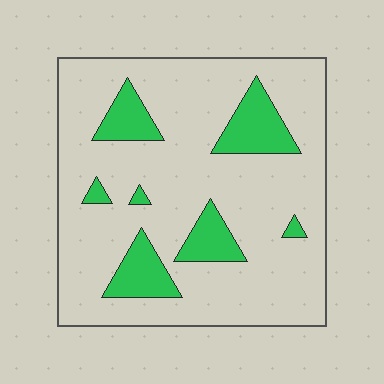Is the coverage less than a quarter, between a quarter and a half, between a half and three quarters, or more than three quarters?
Less than a quarter.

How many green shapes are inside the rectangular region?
7.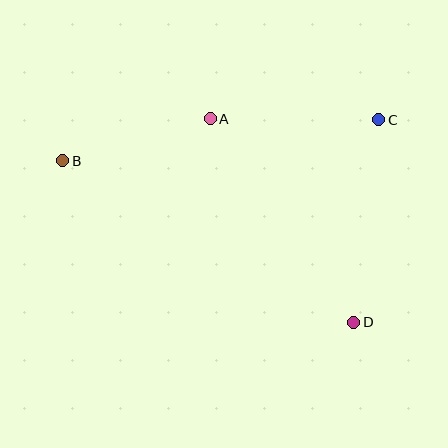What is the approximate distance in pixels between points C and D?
The distance between C and D is approximately 204 pixels.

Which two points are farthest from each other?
Points B and D are farthest from each other.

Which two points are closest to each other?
Points A and B are closest to each other.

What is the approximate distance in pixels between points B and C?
The distance between B and C is approximately 319 pixels.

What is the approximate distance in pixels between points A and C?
The distance between A and C is approximately 168 pixels.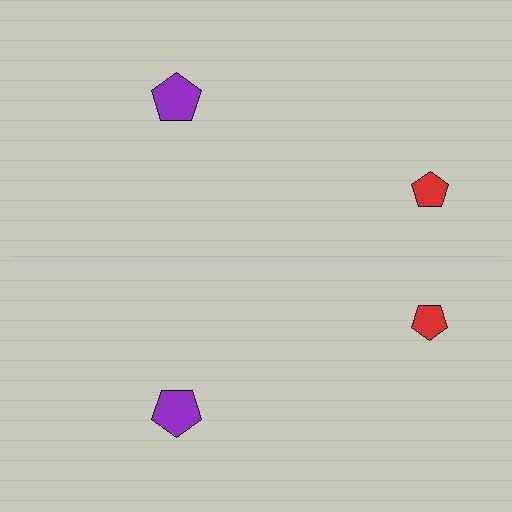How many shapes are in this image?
There are 4 shapes in this image.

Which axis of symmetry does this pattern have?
The pattern has a horizontal axis of symmetry running through the center of the image.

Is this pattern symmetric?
Yes, this pattern has bilateral (reflection) symmetry.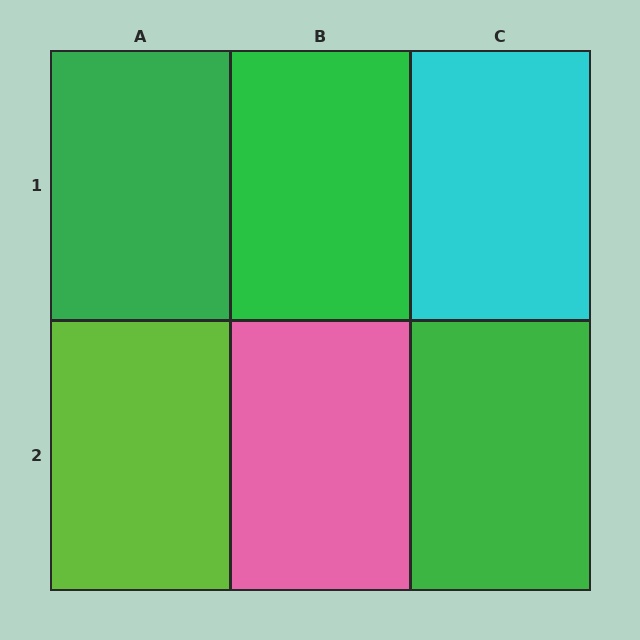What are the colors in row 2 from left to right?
Lime, pink, green.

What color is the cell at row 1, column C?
Cyan.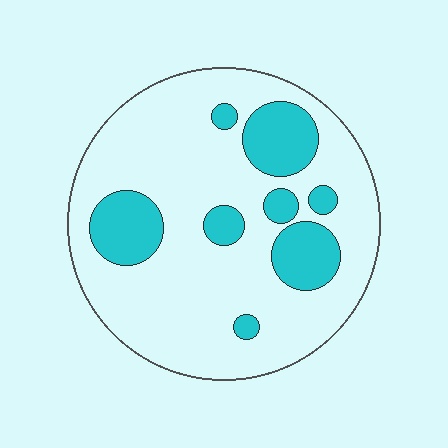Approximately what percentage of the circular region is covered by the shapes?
Approximately 20%.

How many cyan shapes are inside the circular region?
8.